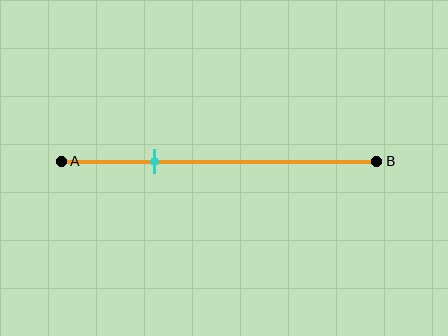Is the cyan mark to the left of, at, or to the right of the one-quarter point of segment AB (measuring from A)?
The cyan mark is to the right of the one-quarter point of segment AB.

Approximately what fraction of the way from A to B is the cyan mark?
The cyan mark is approximately 30% of the way from A to B.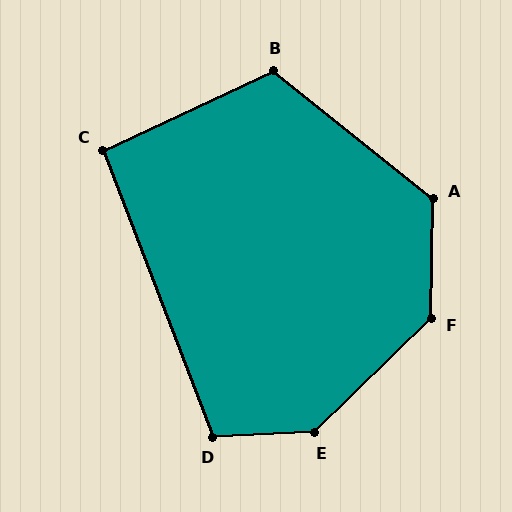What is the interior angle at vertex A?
Approximately 128 degrees (obtuse).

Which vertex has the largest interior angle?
E, at approximately 138 degrees.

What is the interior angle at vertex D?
Approximately 109 degrees (obtuse).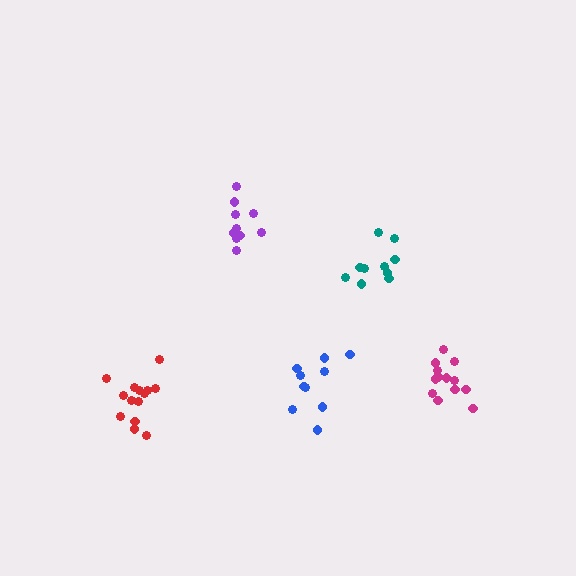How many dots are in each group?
Group 1: 10 dots, Group 2: 14 dots, Group 3: 10 dots, Group 4: 13 dots, Group 5: 10 dots (57 total).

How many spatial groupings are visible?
There are 5 spatial groupings.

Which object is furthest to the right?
The magenta cluster is rightmost.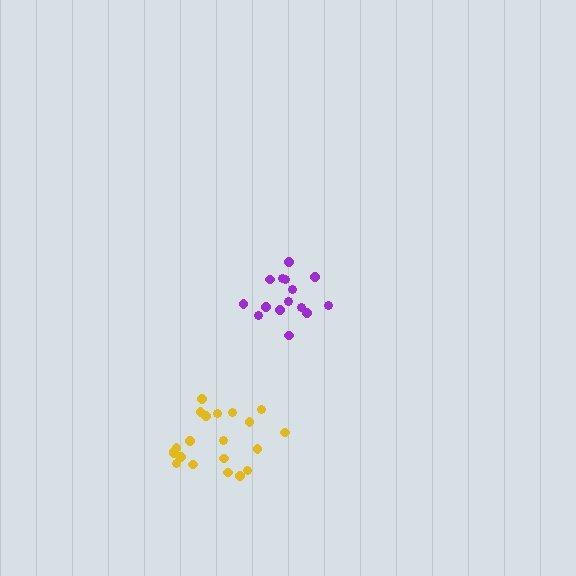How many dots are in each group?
Group 1: 21 dots, Group 2: 15 dots (36 total).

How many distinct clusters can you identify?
There are 2 distinct clusters.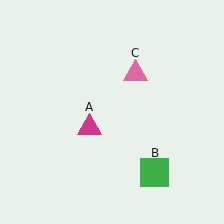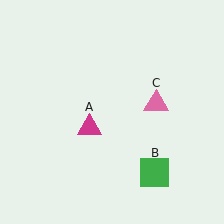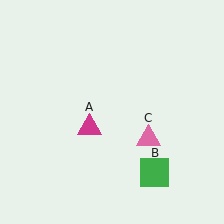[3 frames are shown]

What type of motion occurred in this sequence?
The pink triangle (object C) rotated clockwise around the center of the scene.